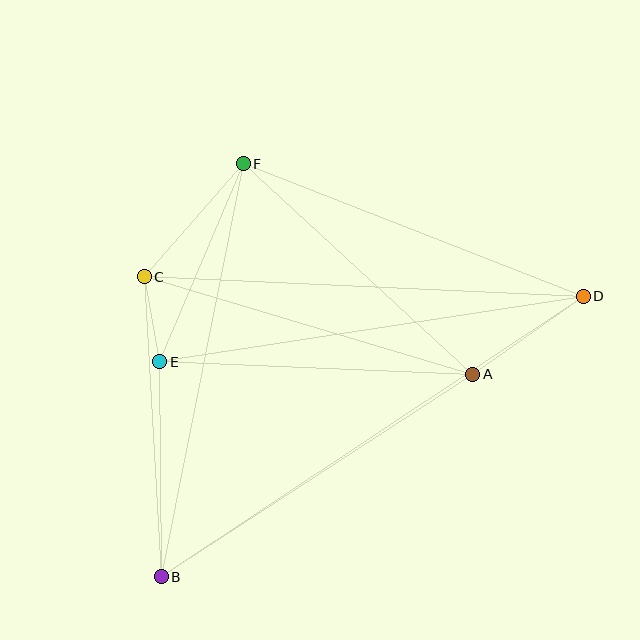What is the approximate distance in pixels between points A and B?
The distance between A and B is approximately 372 pixels.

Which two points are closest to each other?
Points C and E are closest to each other.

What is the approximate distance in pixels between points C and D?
The distance between C and D is approximately 439 pixels.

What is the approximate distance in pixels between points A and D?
The distance between A and D is approximately 135 pixels.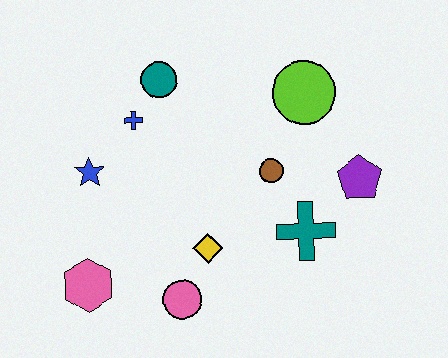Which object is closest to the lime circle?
The brown circle is closest to the lime circle.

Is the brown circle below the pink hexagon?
No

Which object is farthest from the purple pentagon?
The pink hexagon is farthest from the purple pentagon.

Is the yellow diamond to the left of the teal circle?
No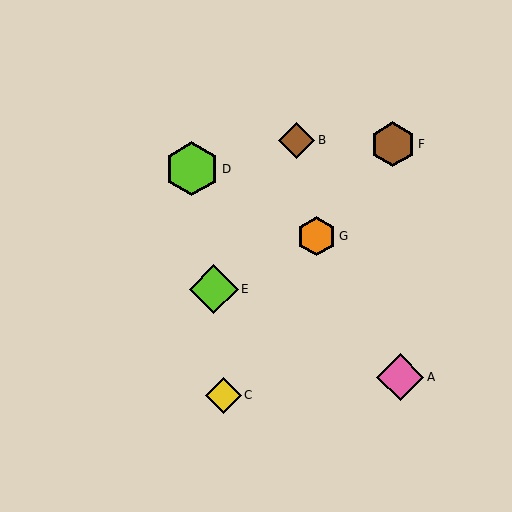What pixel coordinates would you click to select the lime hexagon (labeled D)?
Click at (192, 169) to select the lime hexagon D.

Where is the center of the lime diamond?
The center of the lime diamond is at (214, 289).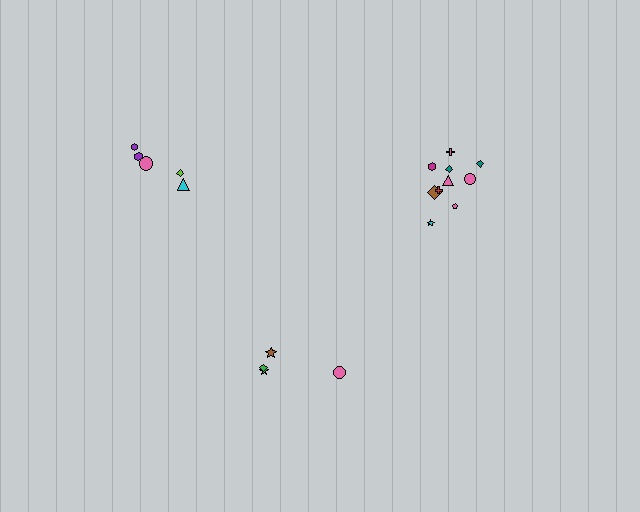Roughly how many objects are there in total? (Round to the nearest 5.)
Roughly 20 objects in total.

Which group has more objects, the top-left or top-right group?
The top-right group.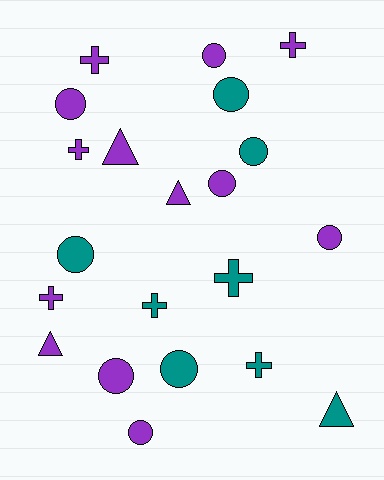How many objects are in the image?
There are 21 objects.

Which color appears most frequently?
Purple, with 13 objects.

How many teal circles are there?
There are 4 teal circles.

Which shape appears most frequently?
Circle, with 10 objects.